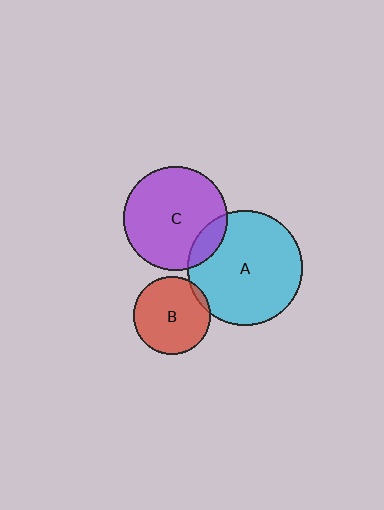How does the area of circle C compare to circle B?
Approximately 1.8 times.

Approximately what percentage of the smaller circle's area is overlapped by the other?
Approximately 5%.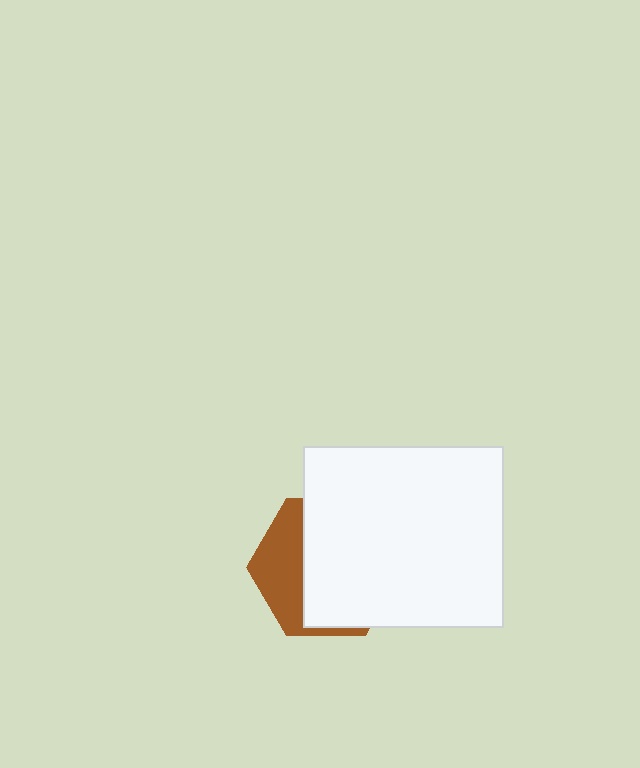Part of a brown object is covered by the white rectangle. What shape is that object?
It is a hexagon.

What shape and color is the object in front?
The object in front is a white rectangle.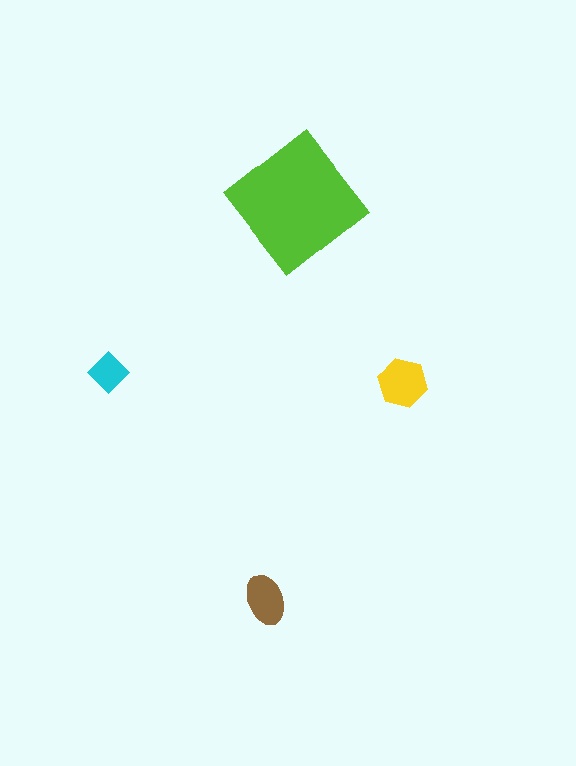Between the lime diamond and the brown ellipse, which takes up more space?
The lime diamond.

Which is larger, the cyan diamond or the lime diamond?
The lime diamond.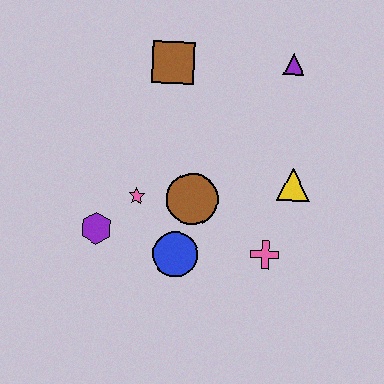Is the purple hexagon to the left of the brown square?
Yes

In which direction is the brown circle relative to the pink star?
The brown circle is to the right of the pink star.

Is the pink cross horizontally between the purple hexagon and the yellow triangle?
Yes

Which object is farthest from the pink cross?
The brown square is farthest from the pink cross.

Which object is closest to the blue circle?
The brown circle is closest to the blue circle.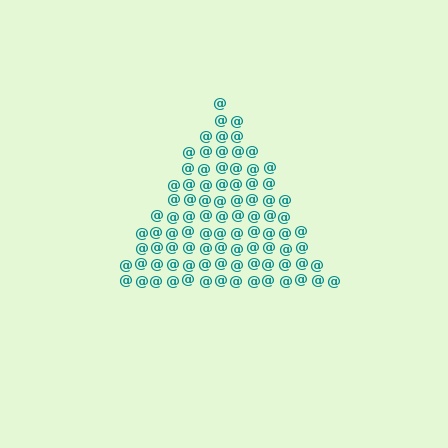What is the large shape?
The large shape is a triangle.